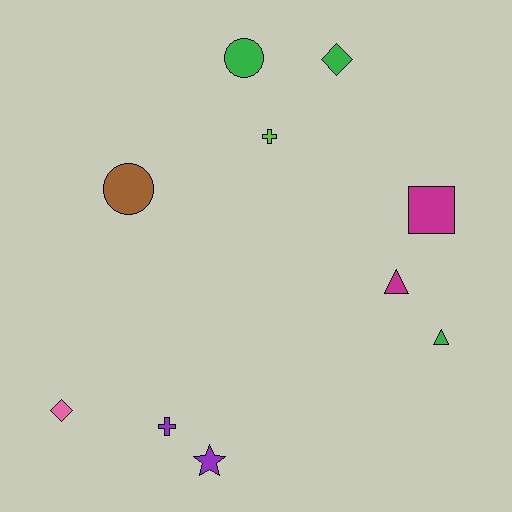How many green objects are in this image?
There are 3 green objects.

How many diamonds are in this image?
There are 2 diamonds.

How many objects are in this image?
There are 10 objects.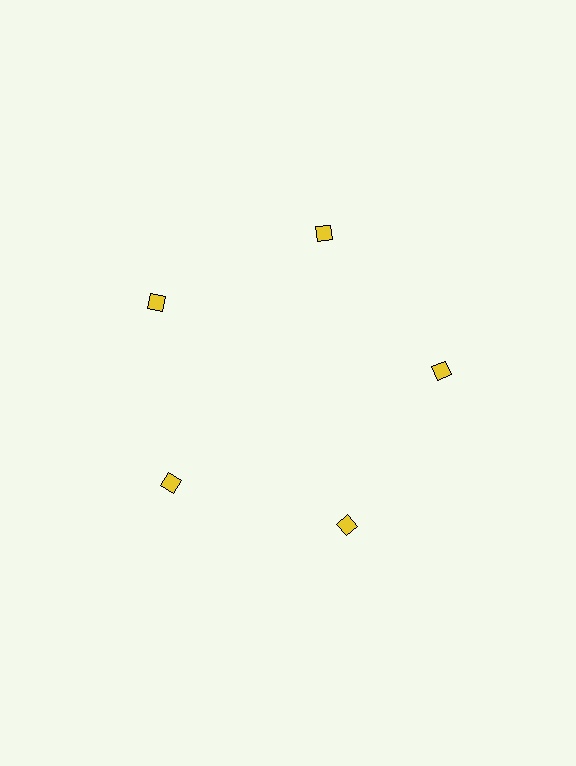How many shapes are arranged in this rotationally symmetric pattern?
There are 5 shapes, arranged in 5 groups of 1.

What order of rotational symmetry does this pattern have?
This pattern has 5-fold rotational symmetry.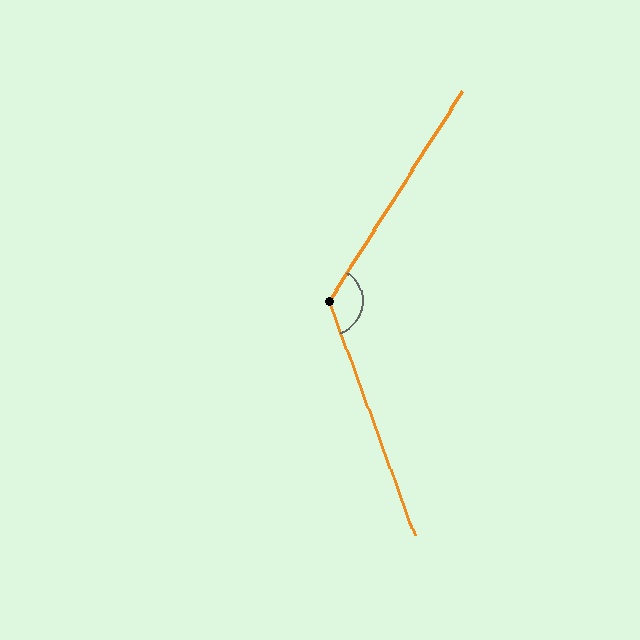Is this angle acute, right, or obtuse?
It is obtuse.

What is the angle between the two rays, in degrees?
Approximately 128 degrees.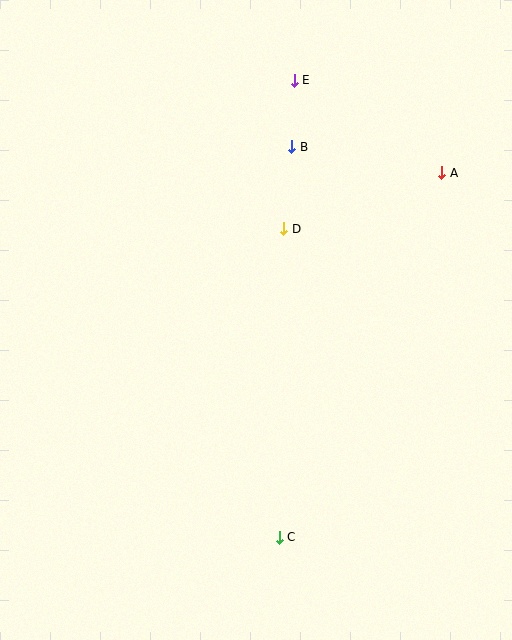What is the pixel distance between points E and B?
The distance between E and B is 66 pixels.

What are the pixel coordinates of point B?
Point B is at (292, 147).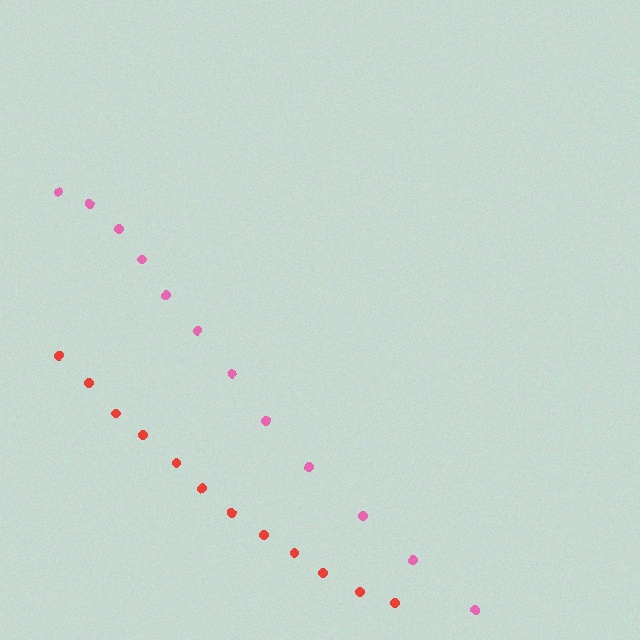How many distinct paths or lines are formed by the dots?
There are 2 distinct paths.